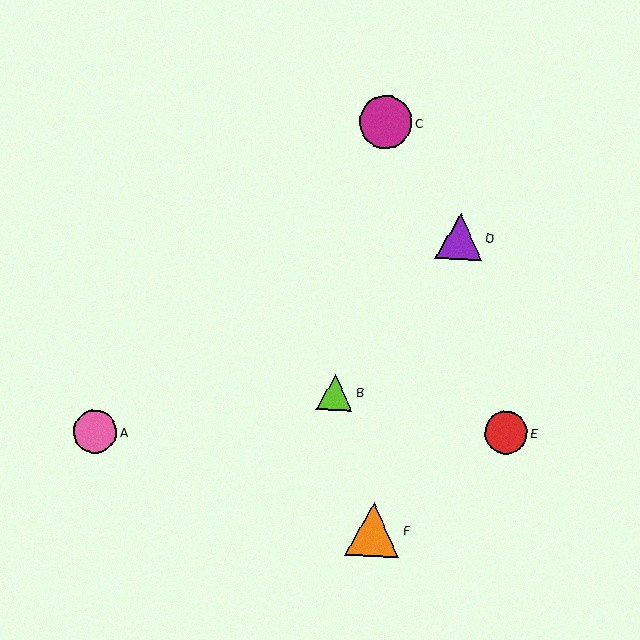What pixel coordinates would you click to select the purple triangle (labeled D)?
Click at (460, 237) to select the purple triangle D.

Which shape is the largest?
The orange triangle (labeled F) is the largest.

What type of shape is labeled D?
Shape D is a purple triangle.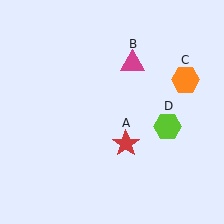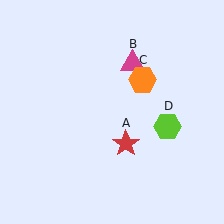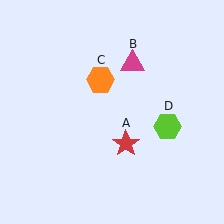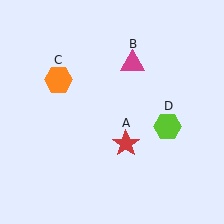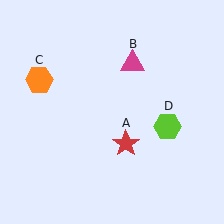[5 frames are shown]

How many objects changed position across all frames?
1 object changed position: orange hexagon (object C).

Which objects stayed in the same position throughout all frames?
Red star (object A) and magenta triangle (object B) and lime hexagon (object D) remained stationary.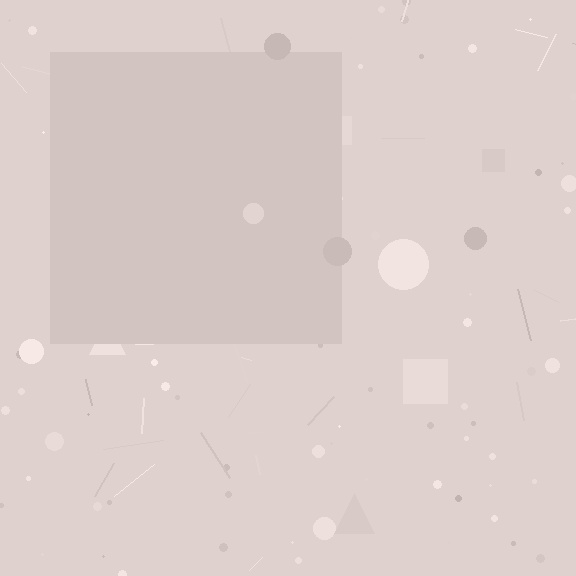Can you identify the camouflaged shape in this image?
The camouflaged shape is a square.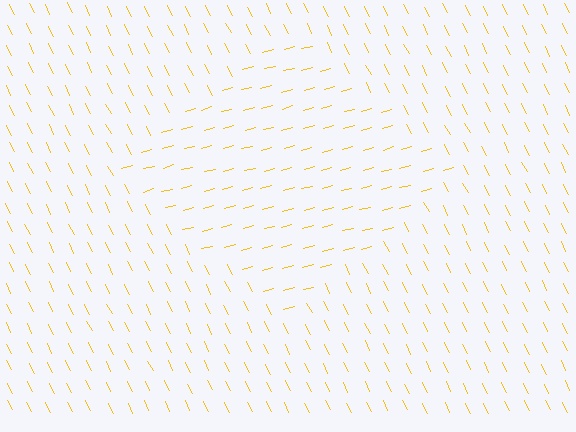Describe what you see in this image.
The image is filled with small yellow line segments. A diamond region in the image has lines oriented differently from the surrounding lines, creating a visible texture boundary.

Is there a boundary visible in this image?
Yes, there is a texture boundary formed by a change in line orientation.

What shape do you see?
I see a diamond.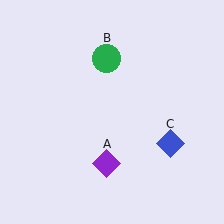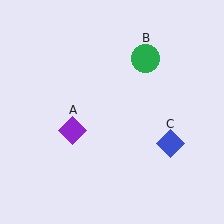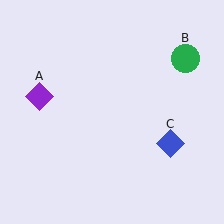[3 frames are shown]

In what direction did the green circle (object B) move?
The green circle (object B) moved right.